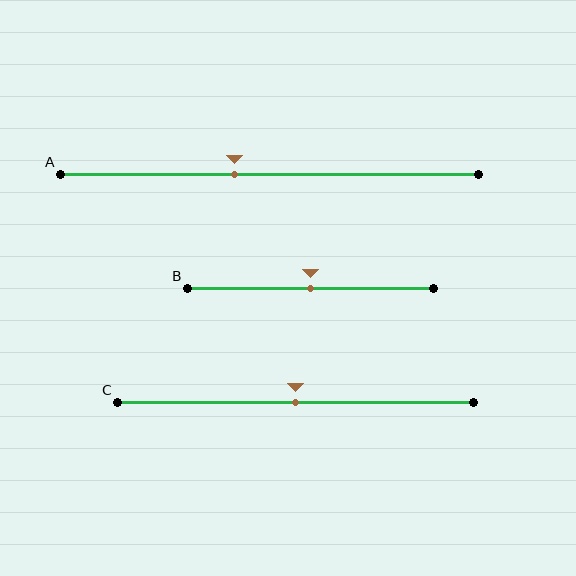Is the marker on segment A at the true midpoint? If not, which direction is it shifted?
No, the marker on segment A is shifted to the left by about 8% of the segment length.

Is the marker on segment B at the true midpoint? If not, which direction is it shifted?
Yes, the marker on segment B is at the true midpoint.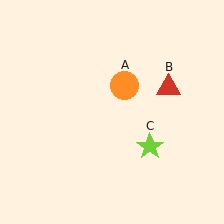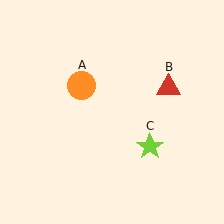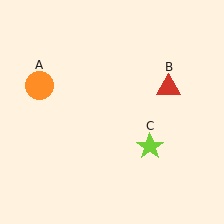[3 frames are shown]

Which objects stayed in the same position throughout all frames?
Red triangle (object B) and lime star (object C) remained stationary.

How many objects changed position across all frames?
1 object changed position: orange circle (object A).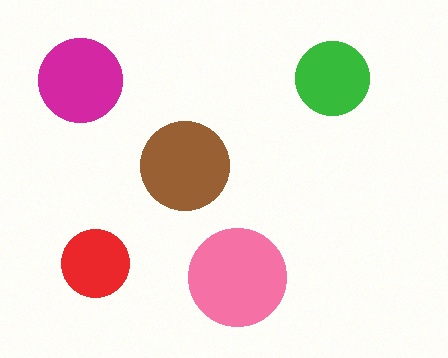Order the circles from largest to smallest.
the pink one, the brown one, the magenta one, the green one, the red one.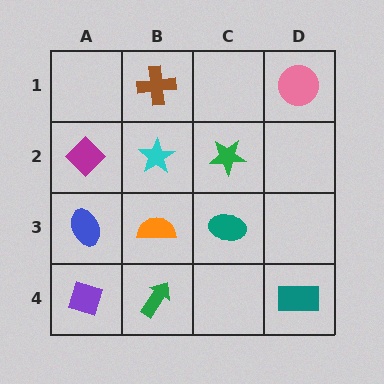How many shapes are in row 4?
3 shapes.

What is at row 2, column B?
A cyan star.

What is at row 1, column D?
A pink circle.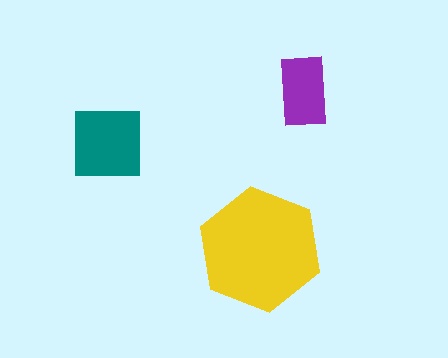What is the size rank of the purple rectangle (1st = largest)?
3rd.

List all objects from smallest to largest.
The purple rectangle, the teal square, the yellow hexagon.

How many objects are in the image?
There are 3 objects in the image.